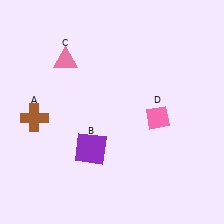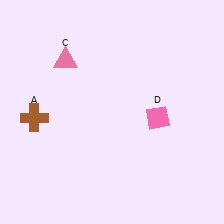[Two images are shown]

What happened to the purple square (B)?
The purple square (B) was removed in Image 2. It was in the bottom-left area of Image 1.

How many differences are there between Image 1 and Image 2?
There is 1 difference between the two images.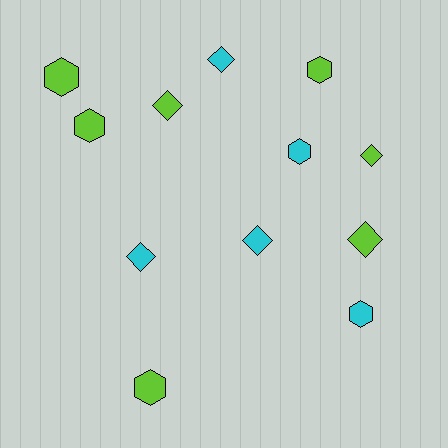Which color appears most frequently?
Lime, with 7 objects.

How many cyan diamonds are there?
There are 3 cyan diamonds.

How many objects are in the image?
There are 12 objects.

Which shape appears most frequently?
Hexagon, with 6 objects.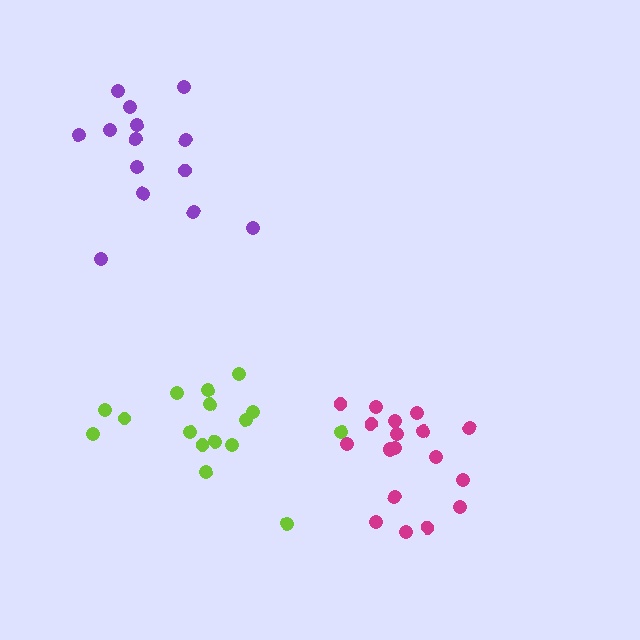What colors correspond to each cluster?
The clusters are colored: magenta, purple, lime.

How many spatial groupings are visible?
There are 3 spatial groupings.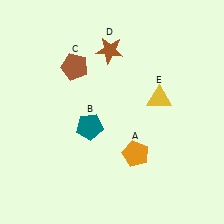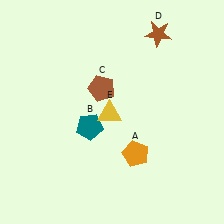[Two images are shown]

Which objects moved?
The objects that moved are: the brown pentagon (C), the brown star (D), the yellow triangle (E).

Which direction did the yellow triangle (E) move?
The yellow triangle (E) moved left.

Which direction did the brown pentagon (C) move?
The brown pentagon (C) moved right.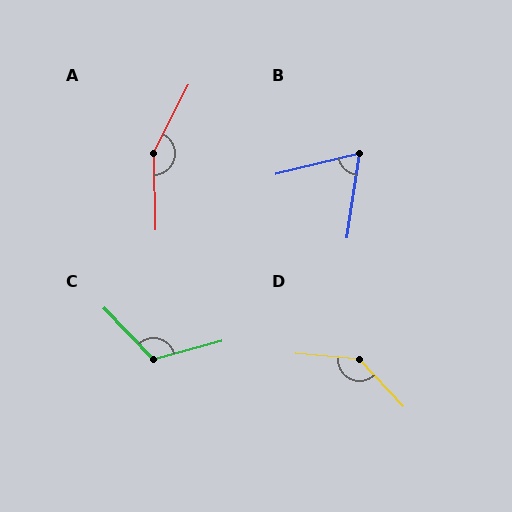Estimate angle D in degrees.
Approximately 138 degrees.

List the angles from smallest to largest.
B (68°), C (119°), D (138°), A (152°).